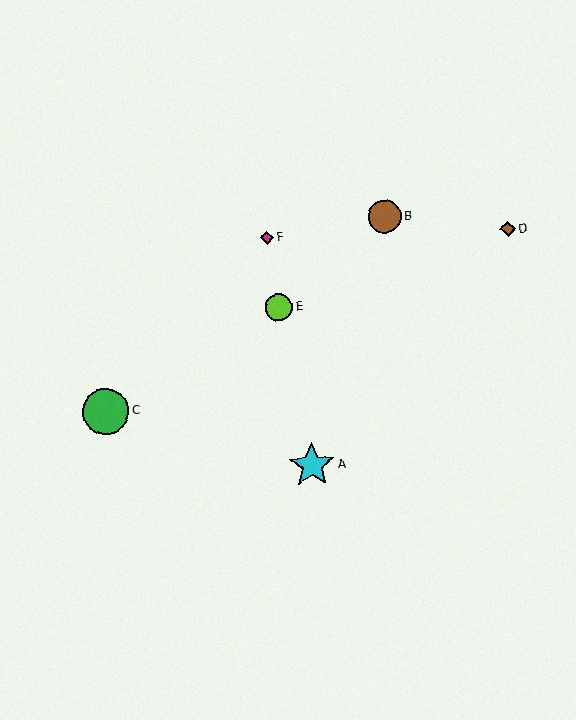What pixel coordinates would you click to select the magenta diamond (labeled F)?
Click at (267, 237) to select the magenta diamond F.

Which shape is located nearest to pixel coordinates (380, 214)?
The brown circle (labeled B) at (384, 217) is nearest to that location.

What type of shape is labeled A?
Shape A is a cyan star.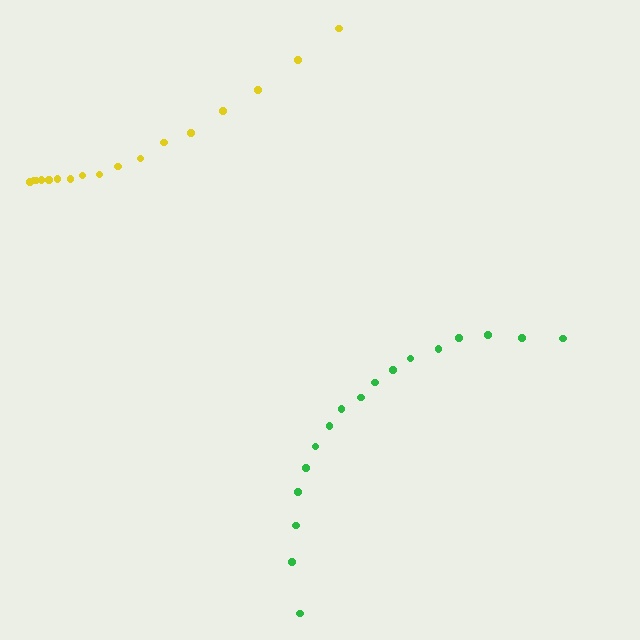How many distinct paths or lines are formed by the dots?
There are 2 distinct paths.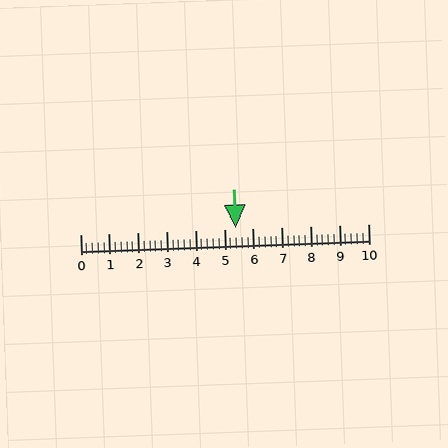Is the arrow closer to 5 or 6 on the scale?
The arrow is closer to 5.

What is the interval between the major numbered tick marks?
The major tick marks are spaced 1 units apart.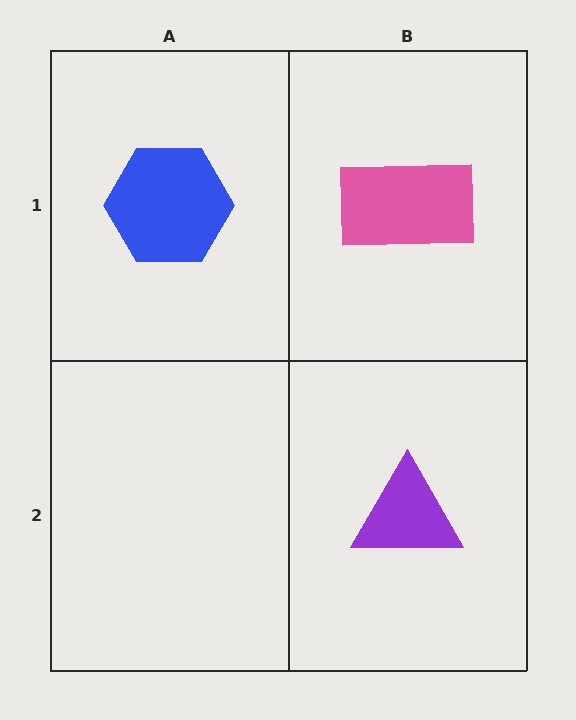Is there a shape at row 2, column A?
No, that cell is empty.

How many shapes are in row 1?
2 shapes.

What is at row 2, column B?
A purple triangle.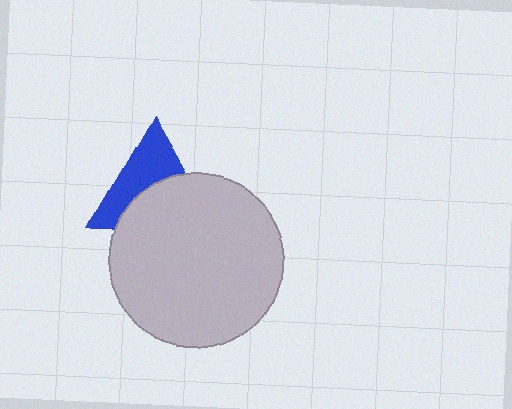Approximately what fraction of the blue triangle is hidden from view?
Roughly 50% of the blue triangle is hidden behind the light gray circle.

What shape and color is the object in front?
The object in front is a light gray circle.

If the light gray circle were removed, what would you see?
You would see the complete blue triangle.